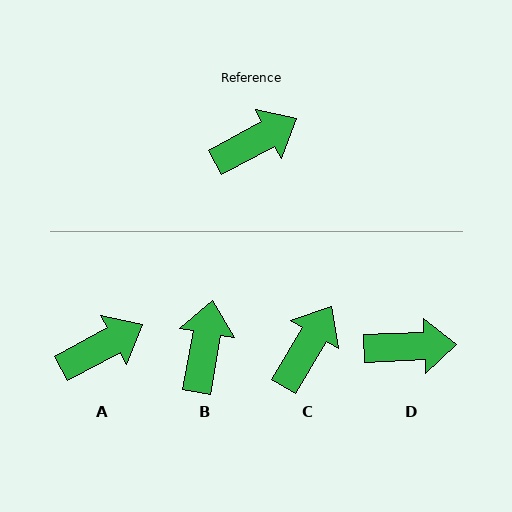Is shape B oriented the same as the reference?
No, it is off by about 52 degrees.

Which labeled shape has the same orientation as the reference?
A.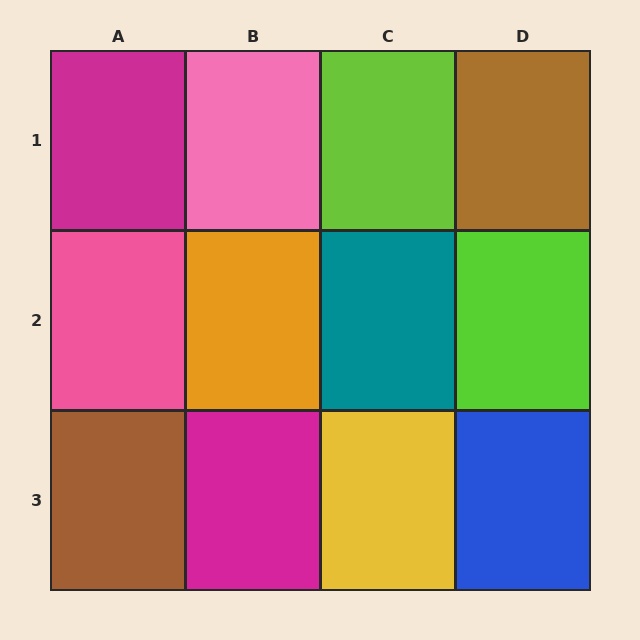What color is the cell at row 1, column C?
Lime.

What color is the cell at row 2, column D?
Lime.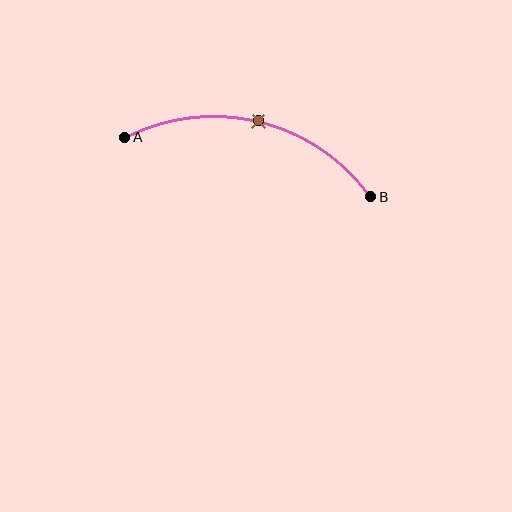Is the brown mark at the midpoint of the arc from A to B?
Yes. The brown mark lies on the arc at equal arc-length from both A and B — it is the arc midpoint.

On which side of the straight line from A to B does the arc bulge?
The arc bulges above the straight line connecting A and B.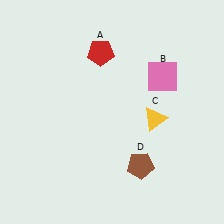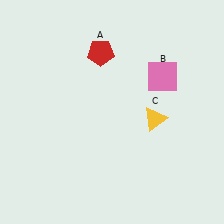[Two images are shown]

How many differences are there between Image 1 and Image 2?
There is 1 difference between the two images.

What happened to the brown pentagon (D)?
The brown pentagon (D) was removed in Image 2. It was in the bottom-right area of Image 1.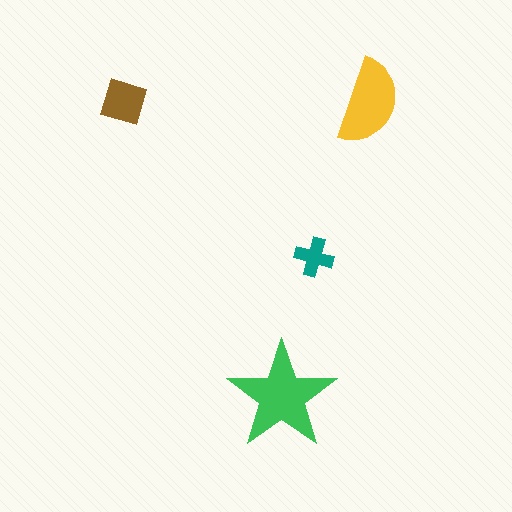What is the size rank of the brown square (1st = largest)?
3rd.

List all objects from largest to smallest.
The green star, the yellow semicircle, the brown square, the teal cross.